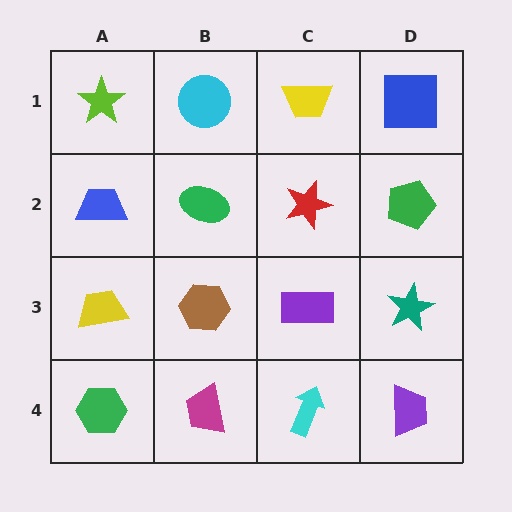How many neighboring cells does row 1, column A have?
2.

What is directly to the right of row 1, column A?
A cyan circle.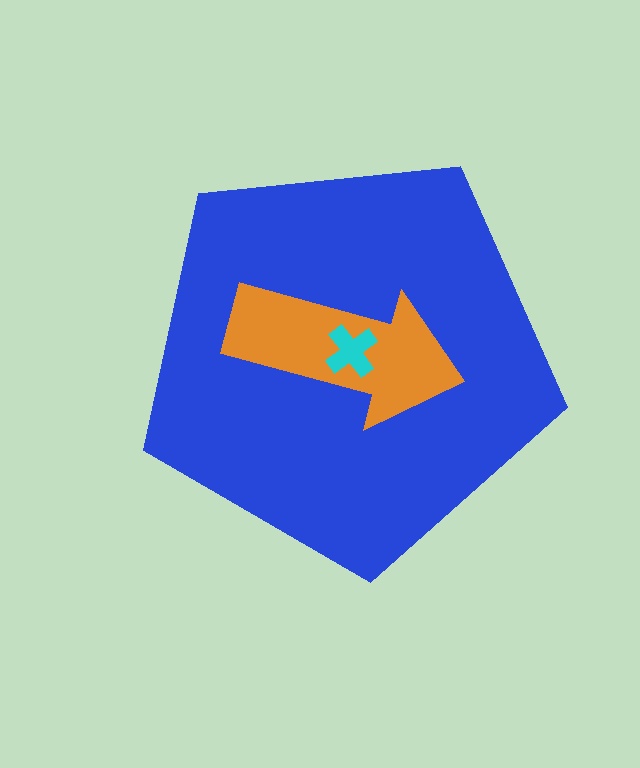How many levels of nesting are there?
3.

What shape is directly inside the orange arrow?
The cyan cross.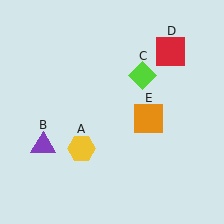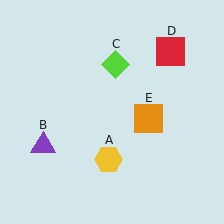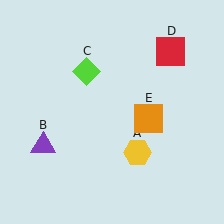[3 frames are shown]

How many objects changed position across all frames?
2 objects changed position: yellow hexagon (object A), lime diamond (object C).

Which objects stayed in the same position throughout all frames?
Purple triangle (object B) and red square (object D) and orange square (object E) remained stationary.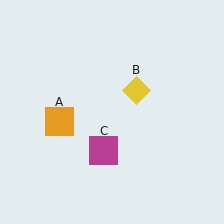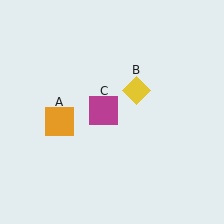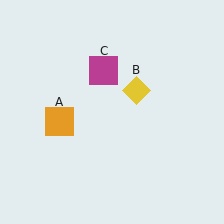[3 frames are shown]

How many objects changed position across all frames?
1 object changed position: magenta square (object C).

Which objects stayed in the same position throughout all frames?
Orange square (object A) and yellow diamond (object B) remained stationary.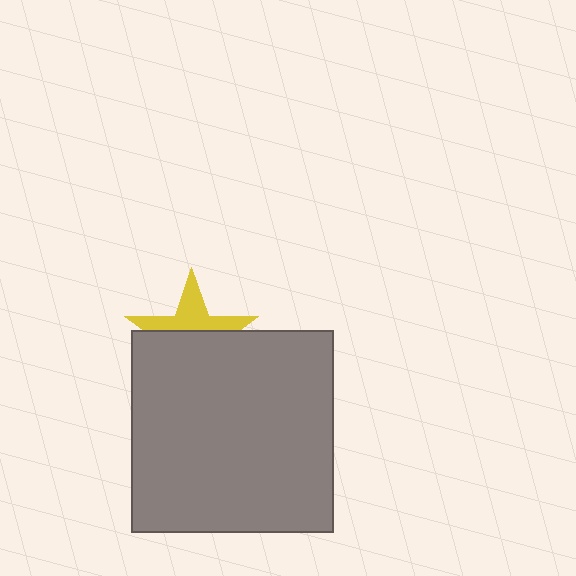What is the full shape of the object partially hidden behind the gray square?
The partially hidden object is a yellow star.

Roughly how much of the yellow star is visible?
A small part of it is visible (roughly 42%).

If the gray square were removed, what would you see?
You would see the complete yellow star.